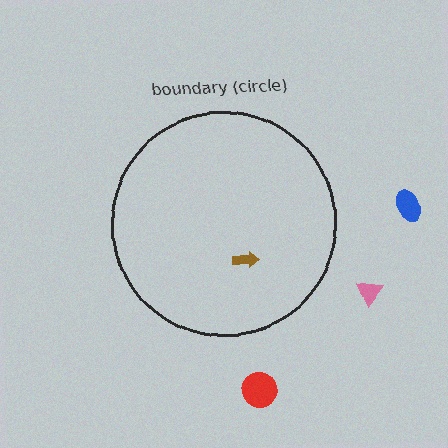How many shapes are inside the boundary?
1 inside, 3 outside.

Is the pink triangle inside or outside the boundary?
Outside.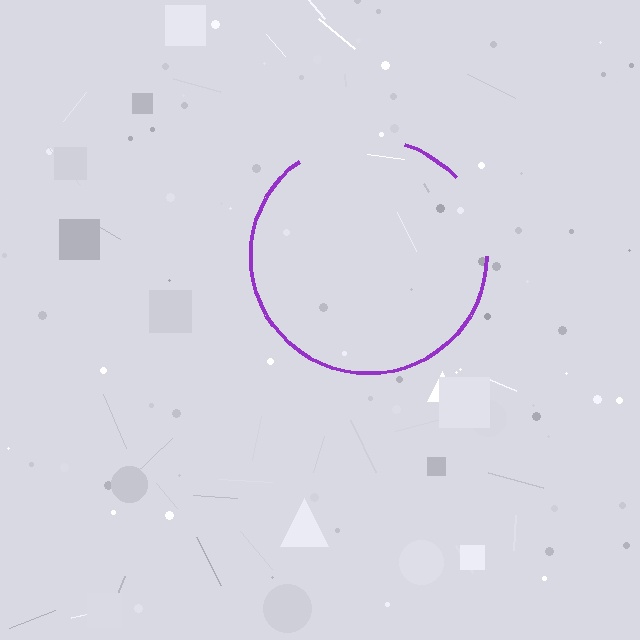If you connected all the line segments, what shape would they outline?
They would outline a circle.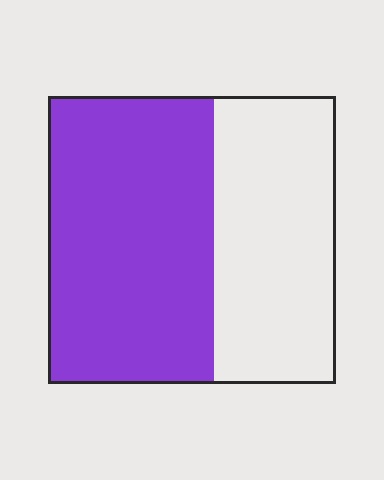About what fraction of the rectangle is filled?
About three fifths (3/5).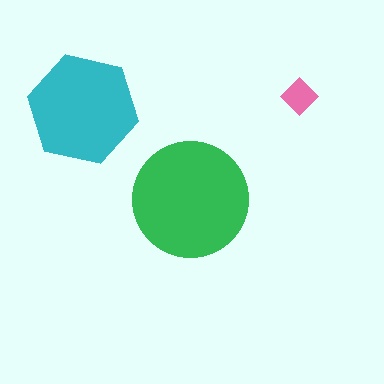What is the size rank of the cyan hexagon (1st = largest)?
2nd.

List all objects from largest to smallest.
The green circle, the cyan hexagon, the pink diamond.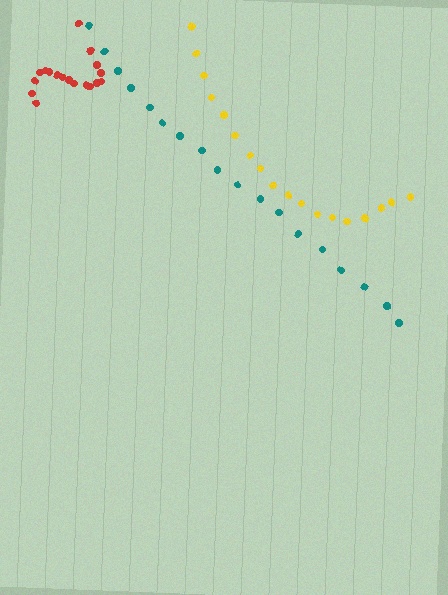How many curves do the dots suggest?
There are 3 distinct paths.